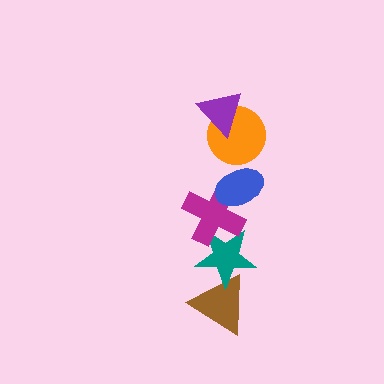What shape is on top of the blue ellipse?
The orange circle is on top of the blue ellipse.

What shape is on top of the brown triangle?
The teal star is on top of the brown triangle.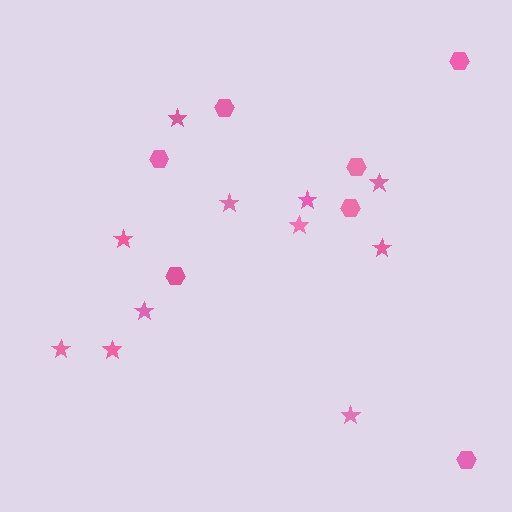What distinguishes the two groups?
There are 2 groups: one group of hexagons (7) and one group of stars (11).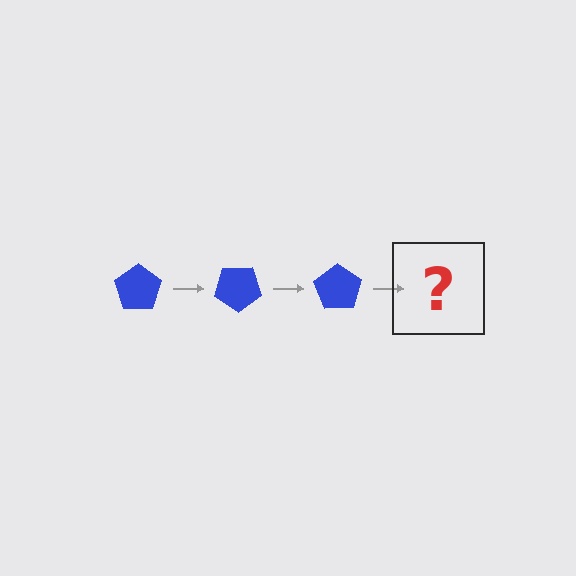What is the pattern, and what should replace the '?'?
The pattern is that the pentagon rotates 35 degrees each step. The '?' should be a blue pentagon rotated 105 degrees.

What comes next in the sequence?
The next element should be a blue pentagon rotated 105 degrees.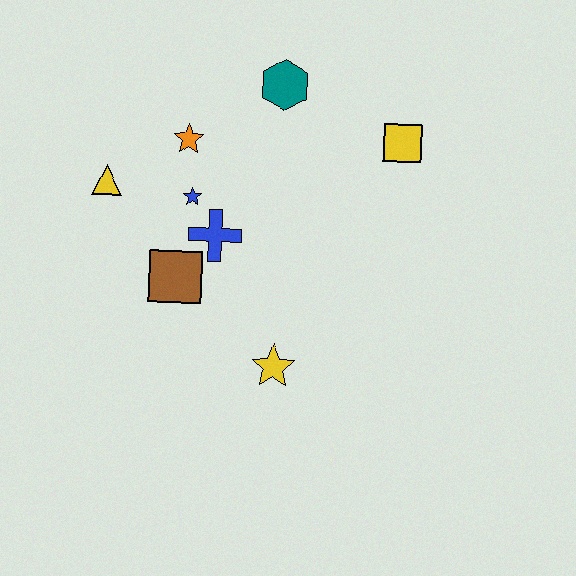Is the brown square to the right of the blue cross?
No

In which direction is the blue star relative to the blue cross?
The blue star is above the blue cross.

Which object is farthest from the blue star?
The yellow square is farthest from the blue star.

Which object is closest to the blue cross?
The blue star is closest to the blue cross.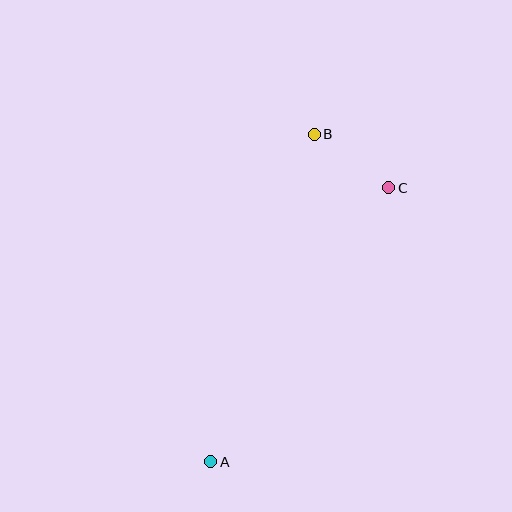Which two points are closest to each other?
Points B and C are closest to each other.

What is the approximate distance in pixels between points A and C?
The distance between A and C is approximately 327 pixels.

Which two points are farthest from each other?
Points A and B are farthest from each other.